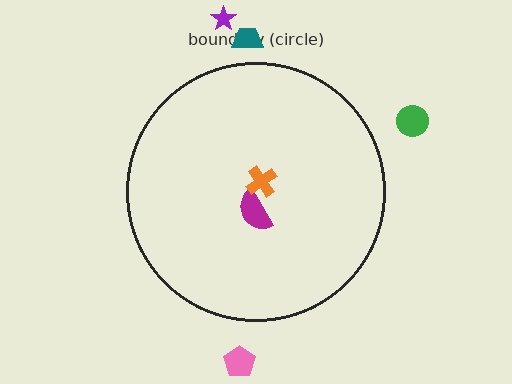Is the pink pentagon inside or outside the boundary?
Outside.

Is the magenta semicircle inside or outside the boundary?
Inside.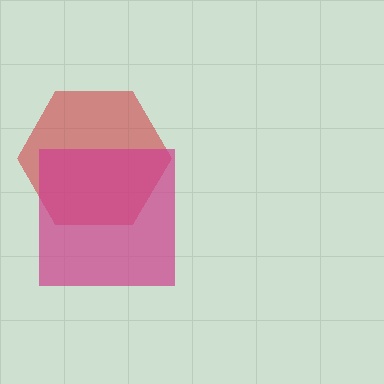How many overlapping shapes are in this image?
There are 2 overlapping shapes in the image.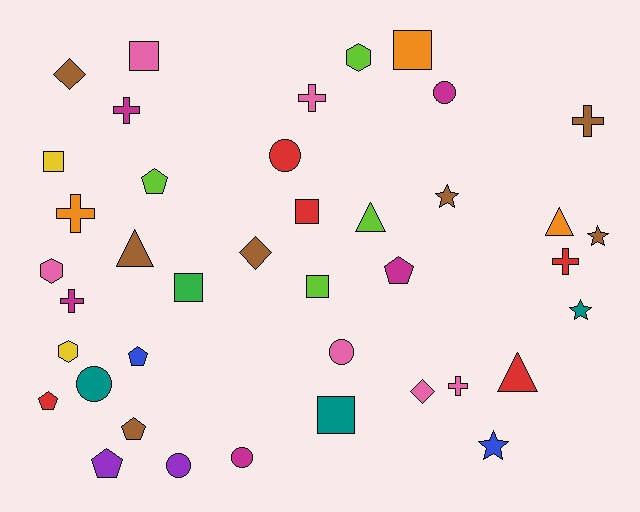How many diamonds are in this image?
There are 3 diamonds.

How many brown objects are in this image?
There are 7 brown objects.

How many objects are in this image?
There are 40 objects.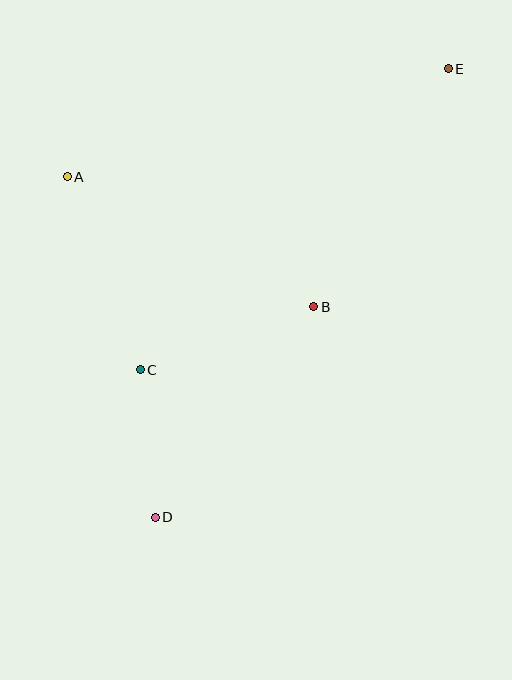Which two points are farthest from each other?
Points D and E are farthest from each other.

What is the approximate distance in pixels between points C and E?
The distance between C and E is approximately 431 pixels.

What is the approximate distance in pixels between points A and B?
The distance between A and B is approximately 279 pixels.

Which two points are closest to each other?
Points C and D are closest to each other.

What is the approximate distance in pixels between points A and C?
The distance between A and C is approximately 206 pixels.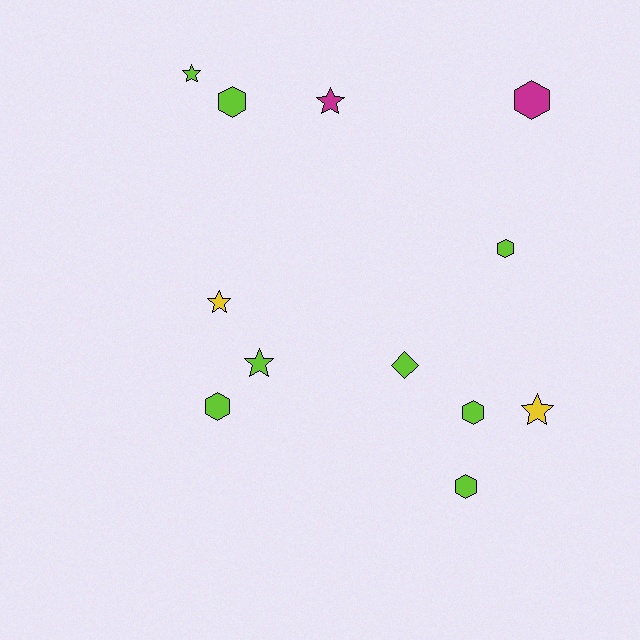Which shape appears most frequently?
Hexagon, with 6 objects.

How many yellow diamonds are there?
There are no yellow diamonds.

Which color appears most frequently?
Lime, with 8 objects.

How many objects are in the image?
There are 12 objects.